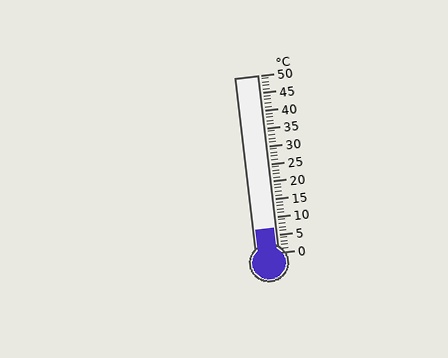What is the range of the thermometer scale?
The thermometer scale ranges from 0°C to 50°C.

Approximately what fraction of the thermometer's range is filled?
The thermometer is filled to approximately 15% of its range.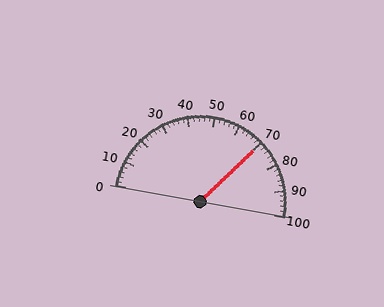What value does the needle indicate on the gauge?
The needle indicates approximately 70.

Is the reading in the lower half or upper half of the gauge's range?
The reading is in the upper half of the range (0 to 100).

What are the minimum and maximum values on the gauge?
The gauge ranges from 0 to 100.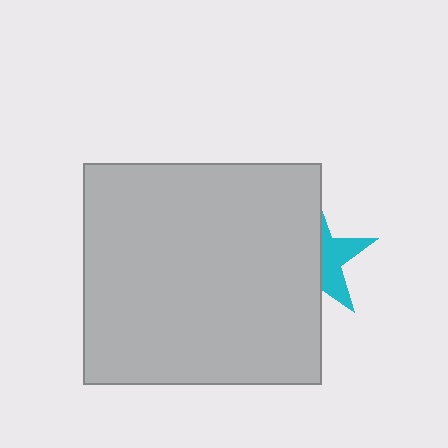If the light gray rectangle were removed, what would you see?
You would see the complete cyan star.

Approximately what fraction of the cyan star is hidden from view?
Roughly 60% of the cyan star is hidden behind the light gray rectangle.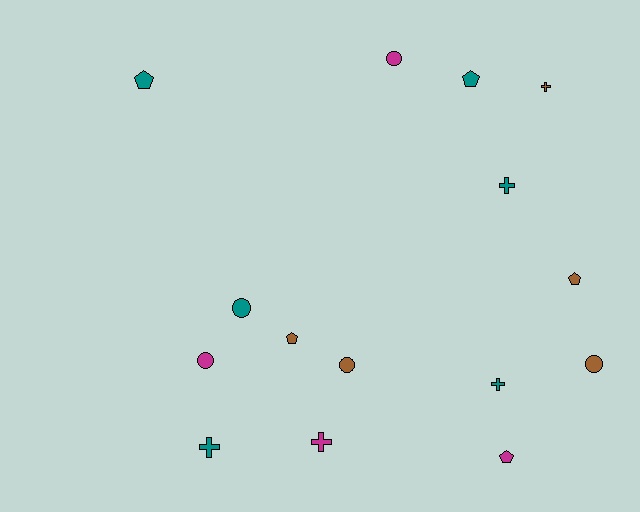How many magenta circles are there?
There are 2 magenta circles.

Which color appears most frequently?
Teal, with 6 objects.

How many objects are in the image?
There are 15 objects.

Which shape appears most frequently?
Circle, with 5 objects.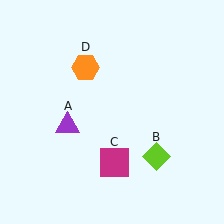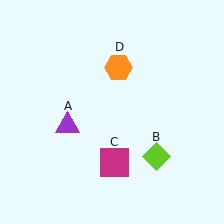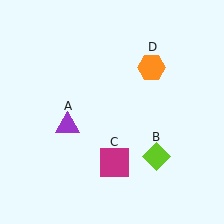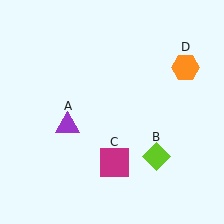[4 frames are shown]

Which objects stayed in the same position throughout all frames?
Purple triangle (object A) and lime diamond (object B) and magenta square (object C) remained stationary.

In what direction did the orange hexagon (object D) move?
The orange hexagon (object D) moved right.